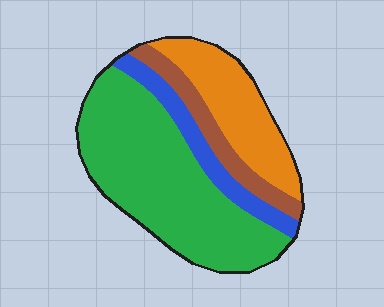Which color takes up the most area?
Green, at roughly 55%.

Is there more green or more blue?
Green.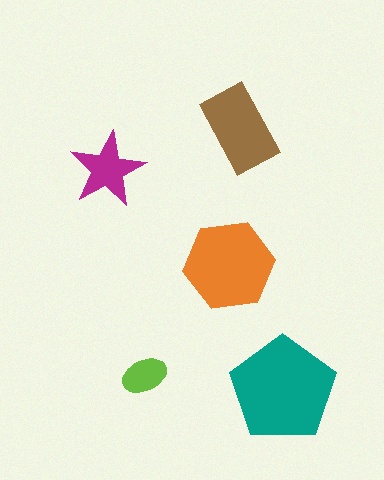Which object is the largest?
The teal pentagon.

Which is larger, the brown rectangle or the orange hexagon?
The orange hexagon.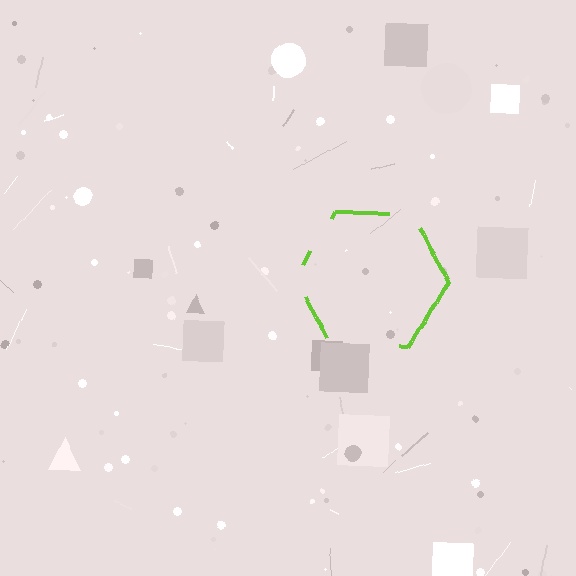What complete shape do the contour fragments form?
The contour fragments form a hexagon.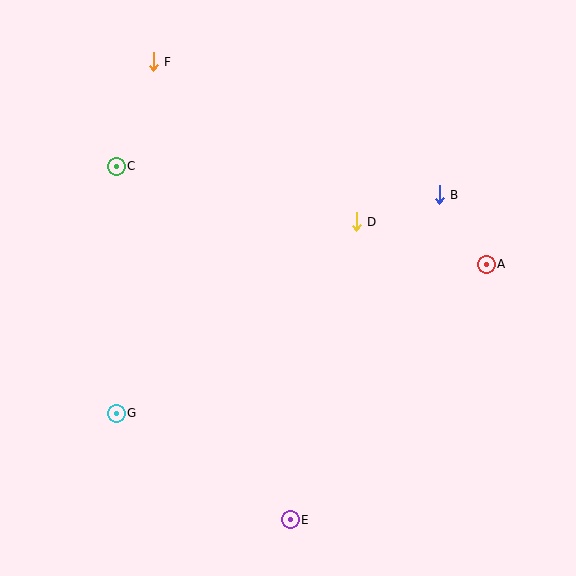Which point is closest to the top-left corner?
Point F is closest to the top-left corner.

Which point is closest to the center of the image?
Point D at (356, 222) is closest to the center.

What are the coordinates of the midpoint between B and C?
The midpoint between B and C is at (278, 181).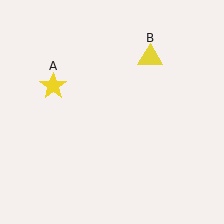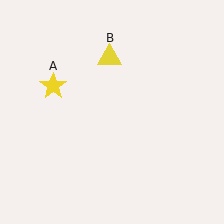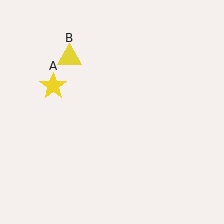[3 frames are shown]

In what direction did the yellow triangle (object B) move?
The yellow triangle (object B) moved left.